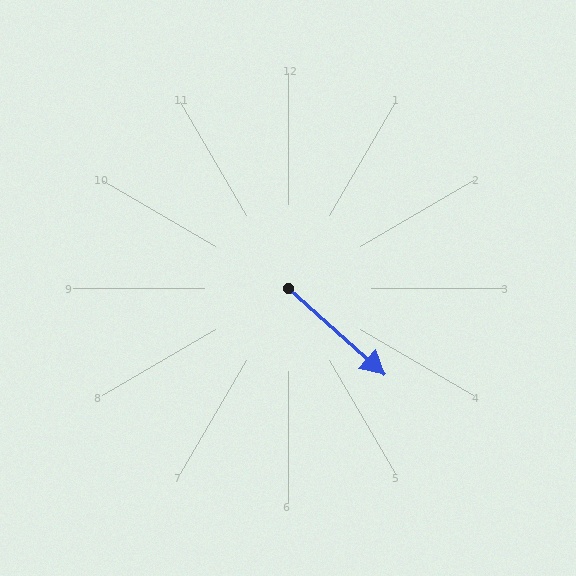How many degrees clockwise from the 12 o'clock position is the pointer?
Approximately 132 degrees.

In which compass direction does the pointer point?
Southeast.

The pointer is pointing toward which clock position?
Roughly 4 o'clock.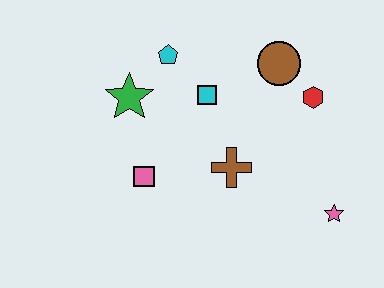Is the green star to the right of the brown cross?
No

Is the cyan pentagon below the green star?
No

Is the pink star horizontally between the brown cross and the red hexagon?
No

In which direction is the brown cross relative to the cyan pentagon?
The brown cross is below the cyan pentagon.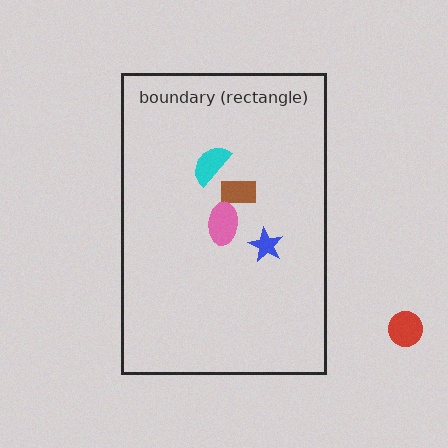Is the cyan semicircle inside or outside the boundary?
Inside.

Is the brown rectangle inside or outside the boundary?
Inside.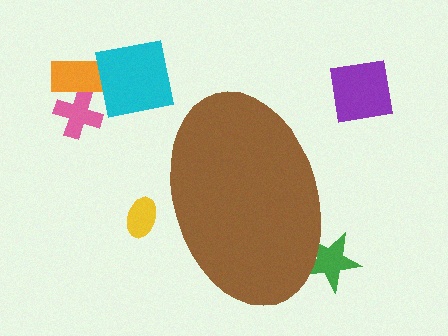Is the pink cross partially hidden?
No, the pink cross is fully visible.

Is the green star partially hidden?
Yes, the green star is partially hidden behind the brown ellipse.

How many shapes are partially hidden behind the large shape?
2 shapes are partially hidden.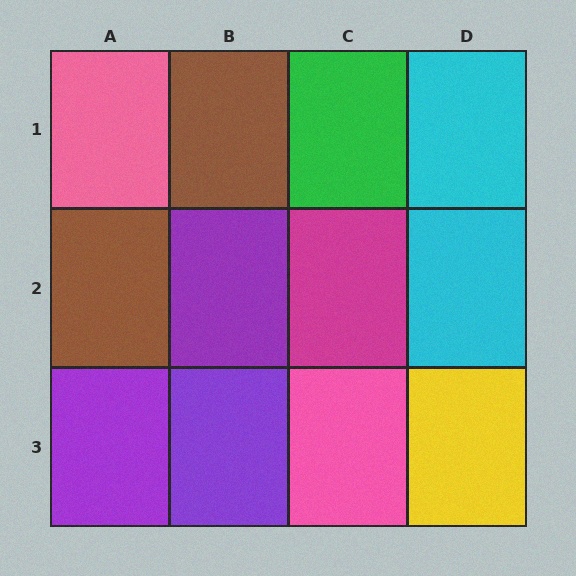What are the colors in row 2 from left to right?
Brown, purple, magenta, cyan.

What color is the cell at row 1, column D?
Cyan.